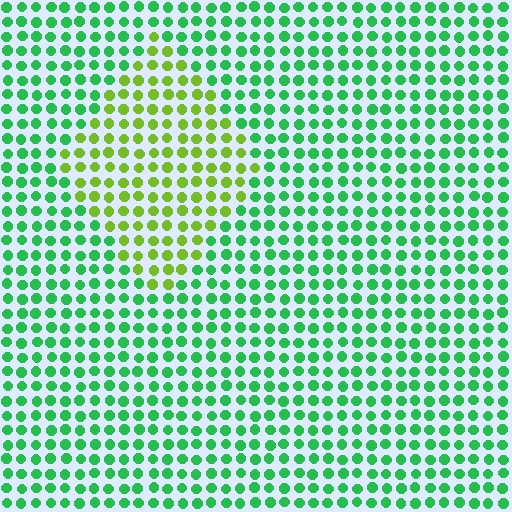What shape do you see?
I see a diamond.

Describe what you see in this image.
The image is filled with small green elements in a uniform arrangement. A diamond-shaped region is visible where the elements are tinted to a slightly different hue, forming a subtle color boundary.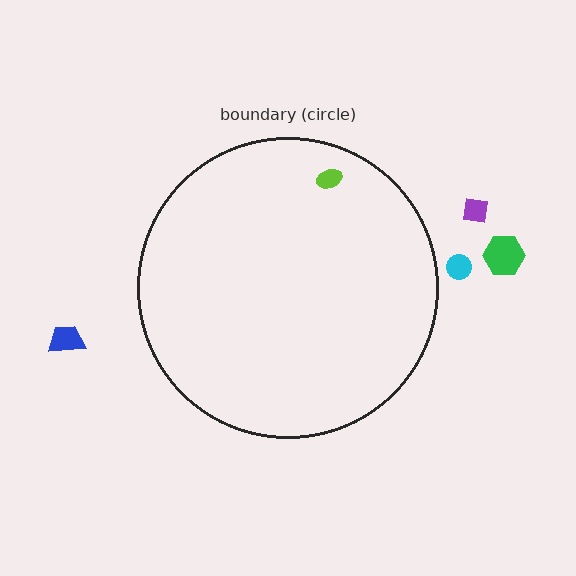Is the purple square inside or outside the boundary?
Outside.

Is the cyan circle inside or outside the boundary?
Outside.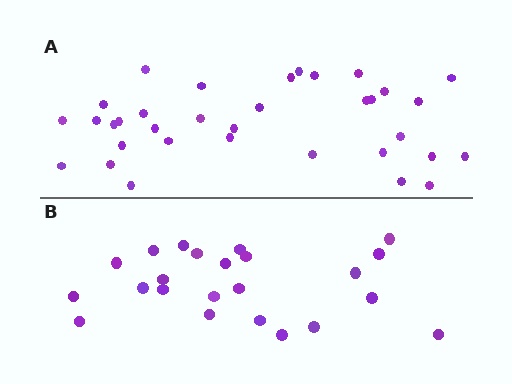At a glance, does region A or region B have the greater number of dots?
Region A (the top region) has more dots.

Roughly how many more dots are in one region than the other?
Region A has roughly 12 or so more dots than region B.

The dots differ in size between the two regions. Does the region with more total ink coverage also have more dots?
No. Region B has more total ink coverage because its dots are larger, but region A actually contains more individual dots. Total area can be misleading — the number of items is what matters here.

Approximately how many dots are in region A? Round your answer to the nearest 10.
About 30 dots. (The exact count is 34, which rounds to 30.)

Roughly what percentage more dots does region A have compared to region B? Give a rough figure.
About 50% more.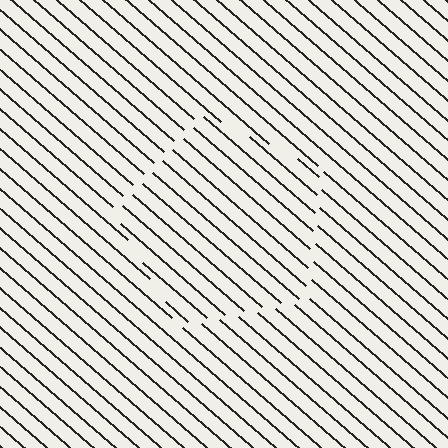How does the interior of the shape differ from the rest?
The interior of the shape contains the same grating, shifted by half a period — the contour is defined by the phase discontinuity where line-ends from the inner and outer gratings abut.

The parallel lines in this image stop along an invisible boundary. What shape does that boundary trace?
An illusory pentagon. The interior of the shape contains the same grating, shifted by half a period — the contour is defined by the phase discontinuity where line-ends from the inner and outer gratings abut.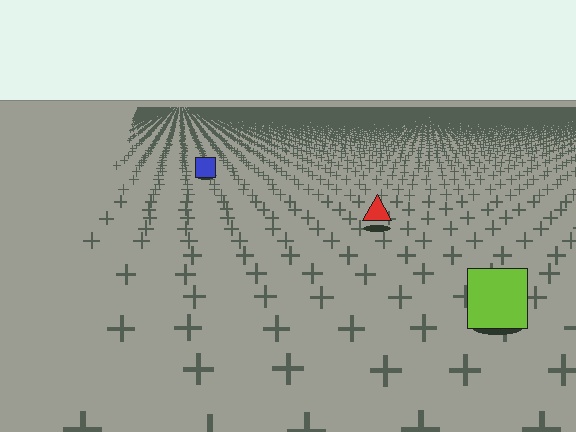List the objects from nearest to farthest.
From nearest to farthest: the lime square, the red triangle, the blue square.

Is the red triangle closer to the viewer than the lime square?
No. The lime square is closer — you can tell from the texture gradient: the ground texture is coarser near it.